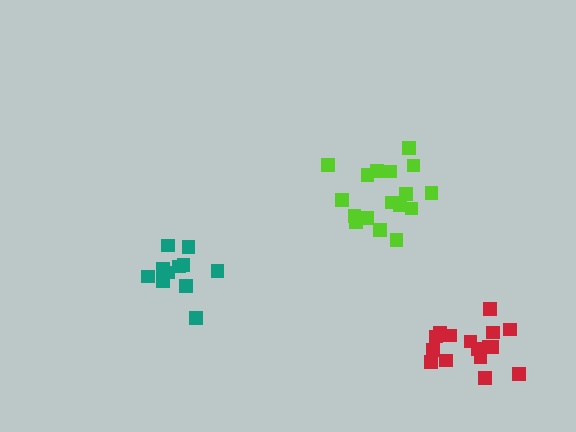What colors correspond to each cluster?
The clusters are colored: lime, red, teal.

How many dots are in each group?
Group 1: 17 dots, Group 2: 16 dots, Group 3: 11 dots (44 total).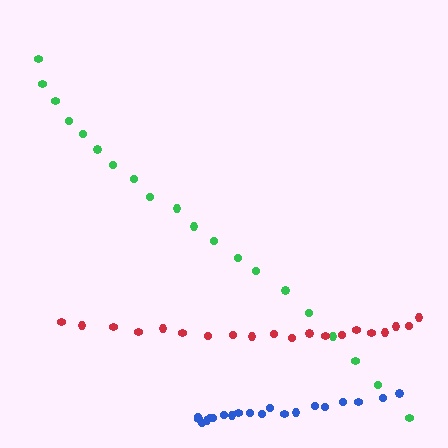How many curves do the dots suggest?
There are 3 distinct paths.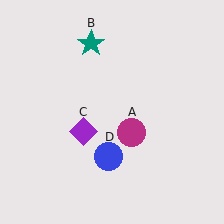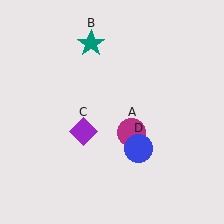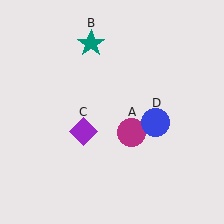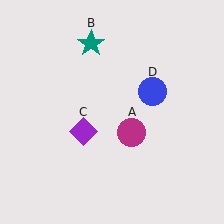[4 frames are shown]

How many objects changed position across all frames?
1 object changed position: blue circle (object D).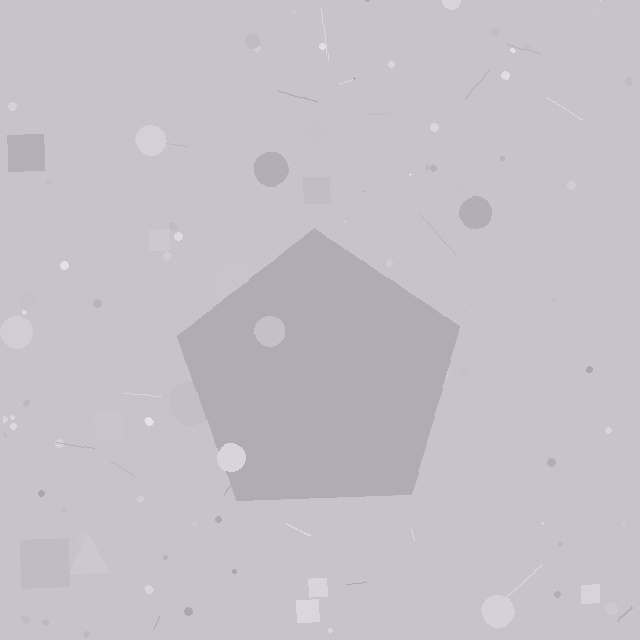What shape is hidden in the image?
A pentagon is hidden in the image.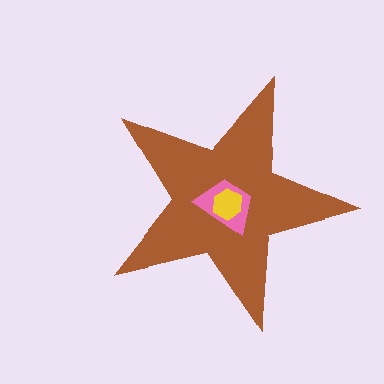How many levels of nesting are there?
3.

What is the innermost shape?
The yellow hexagon.